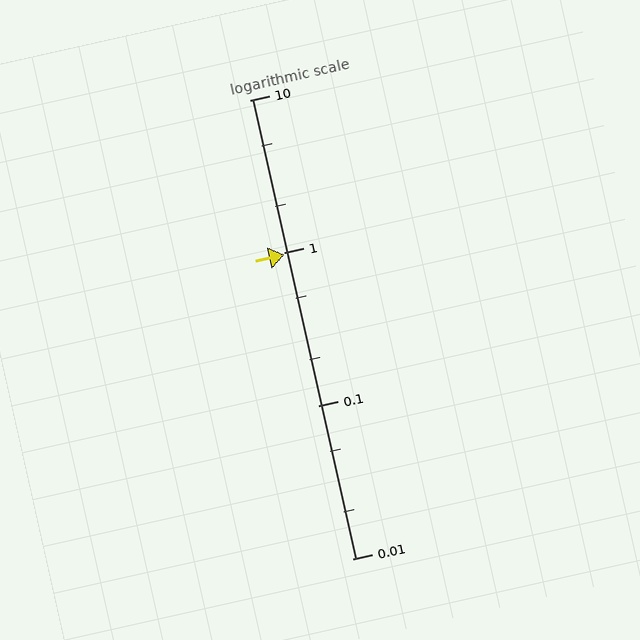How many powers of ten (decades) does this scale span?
The scale spans 3 decades, from 0.01 to 10.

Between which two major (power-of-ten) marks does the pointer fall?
The pointer is between 0.1 and 1.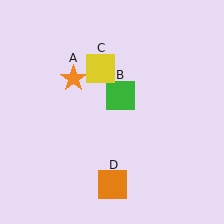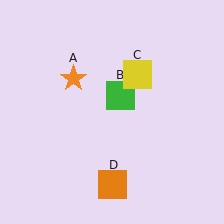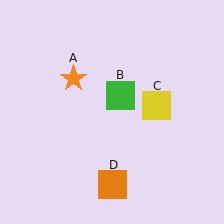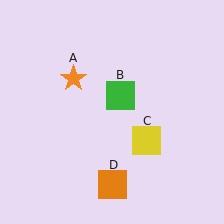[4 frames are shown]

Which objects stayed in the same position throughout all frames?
Orange star (object A) and green square (object B) and orange square (object D) remained stationary.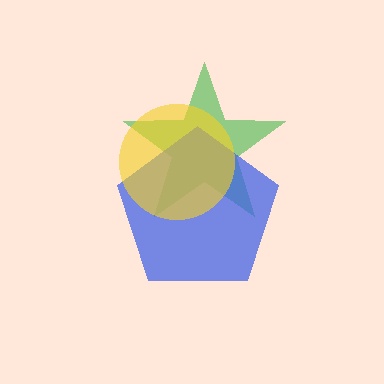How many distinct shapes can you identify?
There are 3 distinct shapes: a green star, a blue pentagon, a yellow circle.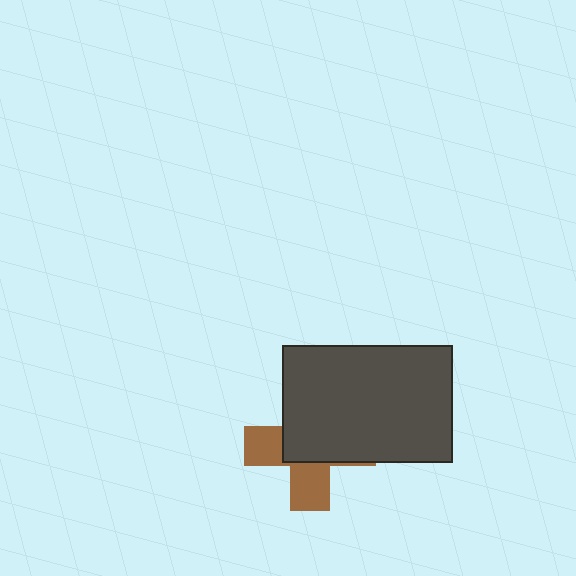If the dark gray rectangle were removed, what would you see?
You would see the complete brown cross.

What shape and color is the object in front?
The object in front is a dark gray rectangle.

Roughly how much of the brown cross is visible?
A small part of it is visible (roughly 40%).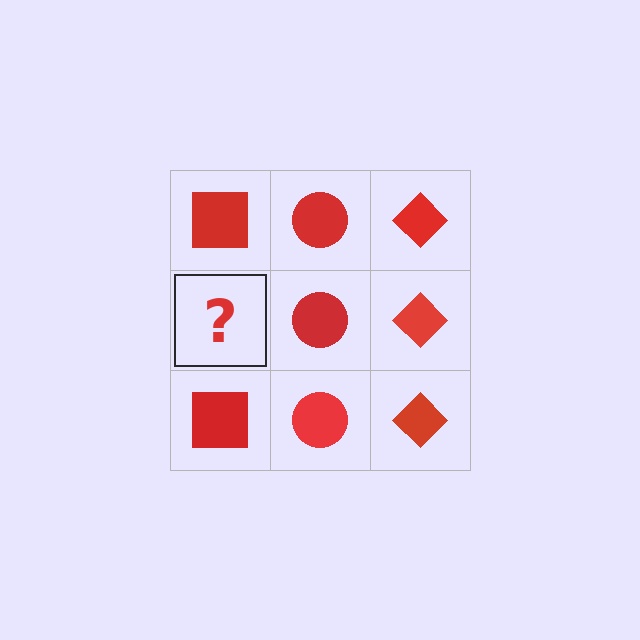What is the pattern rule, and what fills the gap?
The rule is that each column has a consistent shape. The gap should be filled with a red square.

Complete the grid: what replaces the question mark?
The question mark should be replaced with a red square.